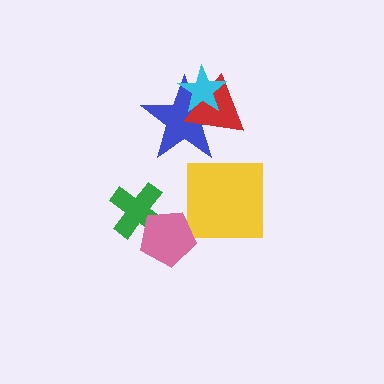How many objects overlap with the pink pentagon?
1 object overlaps with the pink pentagon.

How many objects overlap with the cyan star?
2 objects overlap with the cyan star.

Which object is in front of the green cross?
The pink pentagon is in front of the green cross.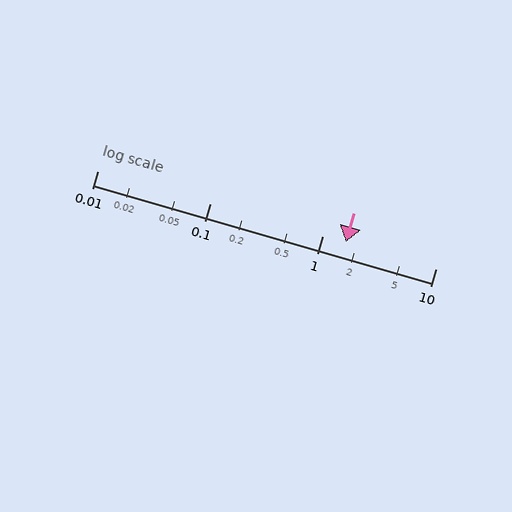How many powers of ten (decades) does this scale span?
The scale spans 3 decades, from 0.01 to 10.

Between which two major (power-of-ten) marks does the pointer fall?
The pointer is between 1 and 10.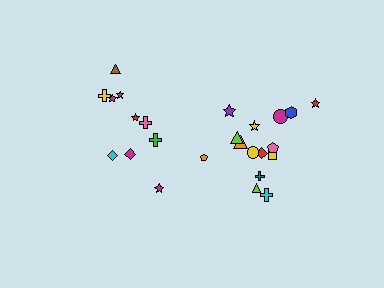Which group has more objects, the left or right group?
The right group.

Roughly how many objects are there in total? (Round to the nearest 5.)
Roughly 25 objects in total.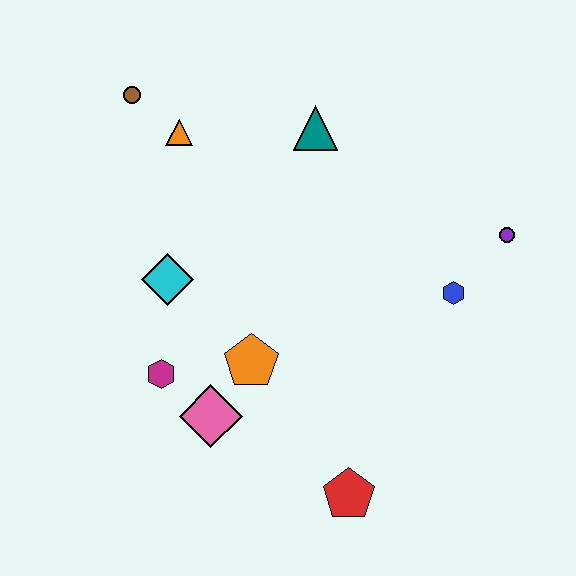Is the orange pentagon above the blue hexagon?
No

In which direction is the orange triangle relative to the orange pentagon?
The orange triangle is above the orange pentagon.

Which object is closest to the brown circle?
The orange triangle is closest to the brown circle.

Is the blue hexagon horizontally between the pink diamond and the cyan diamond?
No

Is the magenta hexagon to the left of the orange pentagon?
Yes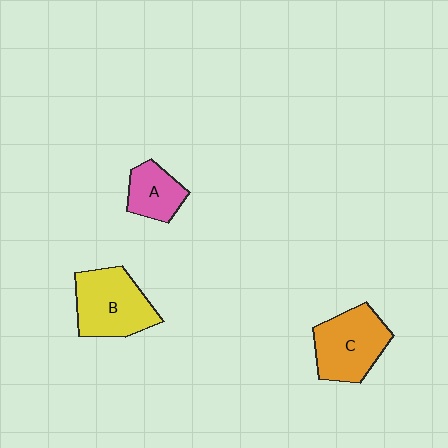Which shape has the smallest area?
Shape A (pink).